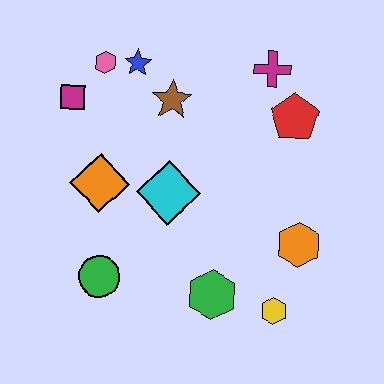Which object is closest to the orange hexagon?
The yellow hexagon is closest to the orange hexagon.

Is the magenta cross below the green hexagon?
No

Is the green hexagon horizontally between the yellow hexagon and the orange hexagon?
No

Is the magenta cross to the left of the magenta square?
No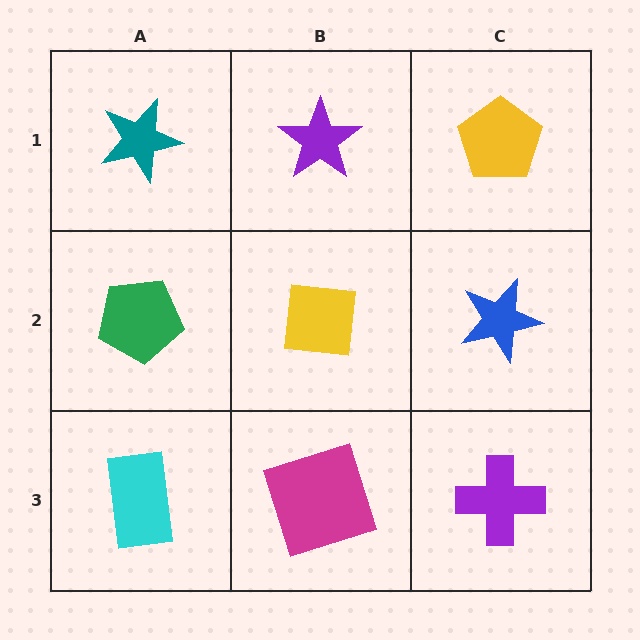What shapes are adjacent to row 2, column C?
A yellow pentagon (row 1, column C), a purple cross (row 3, column C), a yellow square (row 2, column B).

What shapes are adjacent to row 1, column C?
A blue star (row 2, column C), a purple star (row 1, column B).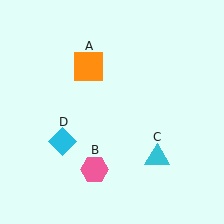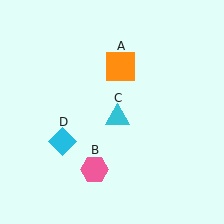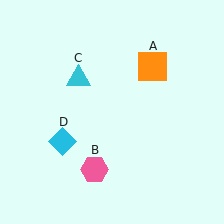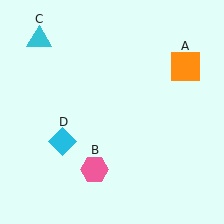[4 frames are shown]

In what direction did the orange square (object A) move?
The orange square (object A) moved right.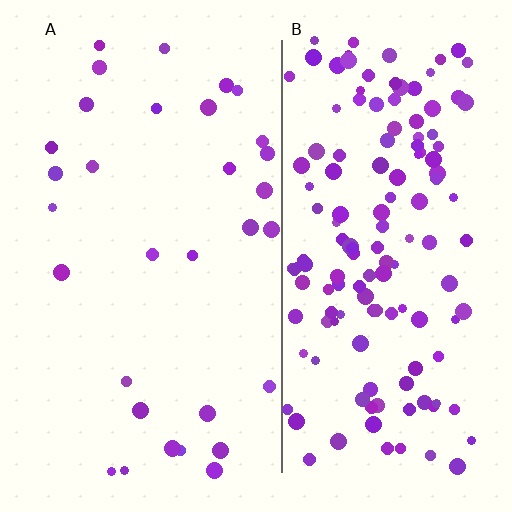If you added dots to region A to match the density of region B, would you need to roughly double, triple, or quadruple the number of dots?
Approximately quadruple.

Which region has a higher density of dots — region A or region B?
B (the right).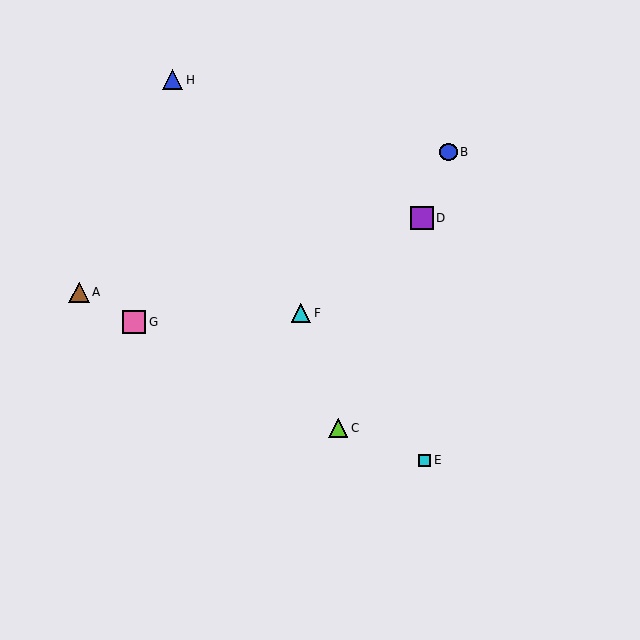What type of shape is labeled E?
Shape E is a cyan square.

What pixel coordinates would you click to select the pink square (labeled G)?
Click at (134, 322) to select the pink square G.